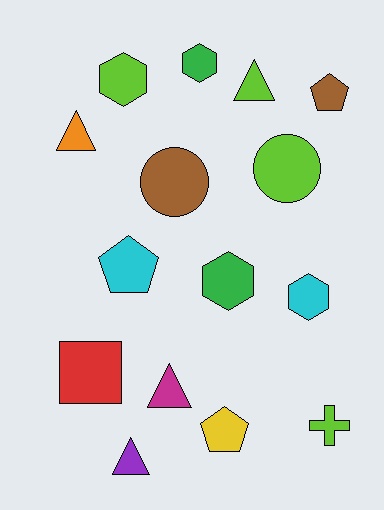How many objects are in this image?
There are 15 objects.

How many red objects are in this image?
There is 1 red object.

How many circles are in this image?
There are 2 circles.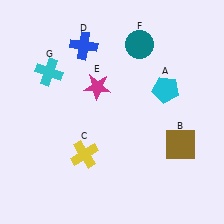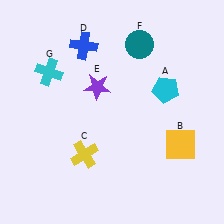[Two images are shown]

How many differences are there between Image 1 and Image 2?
There are 2 differences between the two images.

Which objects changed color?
B changed from brown to yellow. E changed from magenta to purple.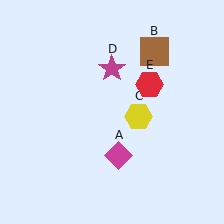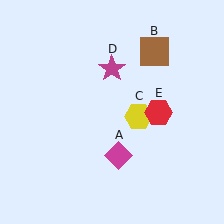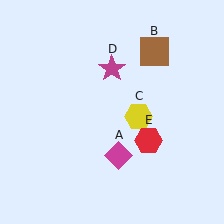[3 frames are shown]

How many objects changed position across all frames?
1 object changed position: red hexagon (object E).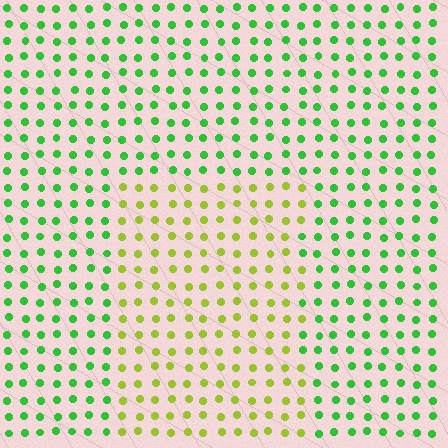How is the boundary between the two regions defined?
The boundary is defined purely by a slight shift in hue (about 47 degrees). Spacing, size, and orientation are identical on both sides.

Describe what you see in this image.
The image is filled with small green elements in a uniform arrangement. A rectangle-shaped region is visible where the elements are tinted to a slightly different hue, forming a subtle color boundary.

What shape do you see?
I see a rectangle.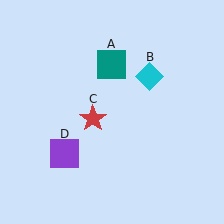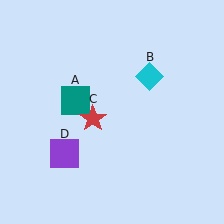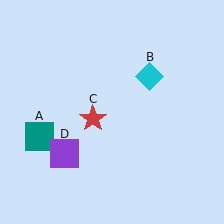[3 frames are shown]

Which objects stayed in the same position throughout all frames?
Cyan diamond (object B) and red star (object C) and purple square (object D) remained stationary.